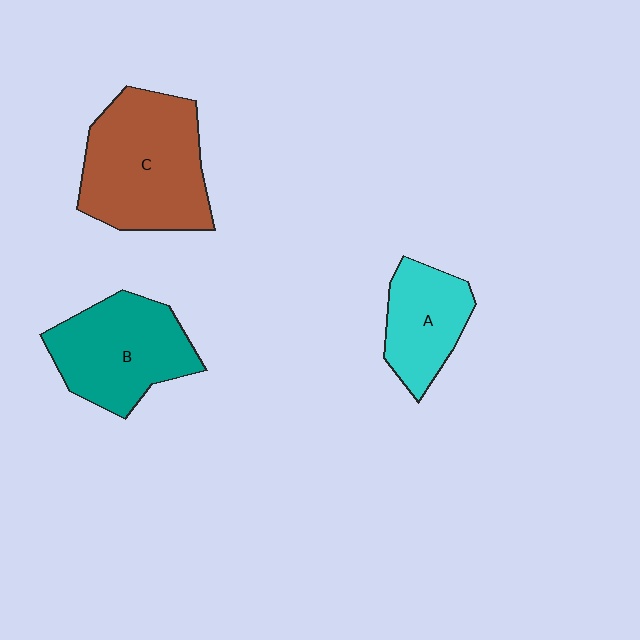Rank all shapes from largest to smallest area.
From largest to smallest: C (brown), B (teal), A (cyan).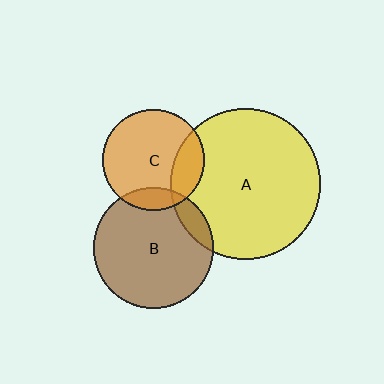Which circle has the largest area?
Circle A (yellow).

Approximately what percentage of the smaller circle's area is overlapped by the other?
Approximately 10%.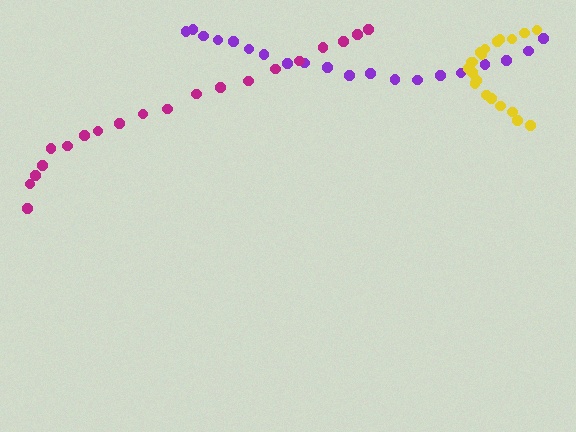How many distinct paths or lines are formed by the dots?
There are 3 distinct paths.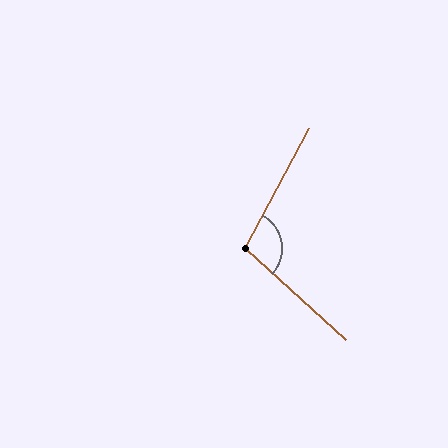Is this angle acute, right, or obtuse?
It is obtuse.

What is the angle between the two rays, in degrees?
Approximately 104 degrees.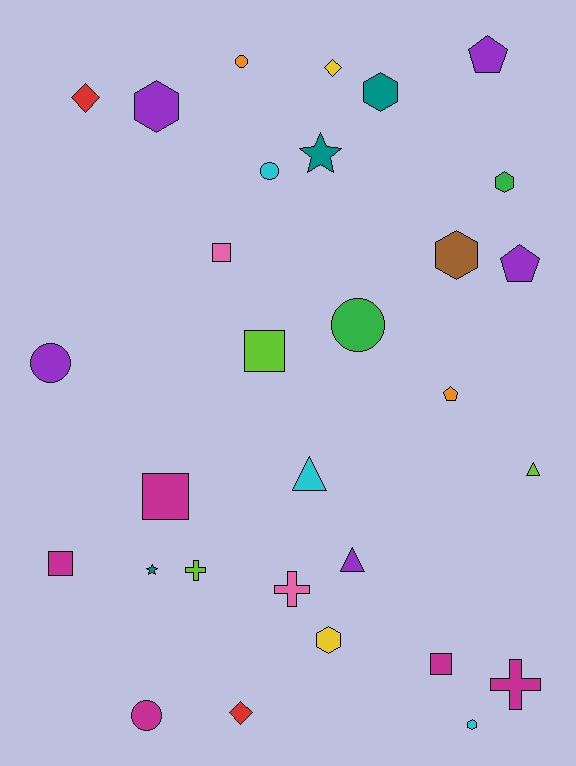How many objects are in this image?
There are 30 objects.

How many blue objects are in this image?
There are no blue objects.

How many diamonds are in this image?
There are 3 diamonds.